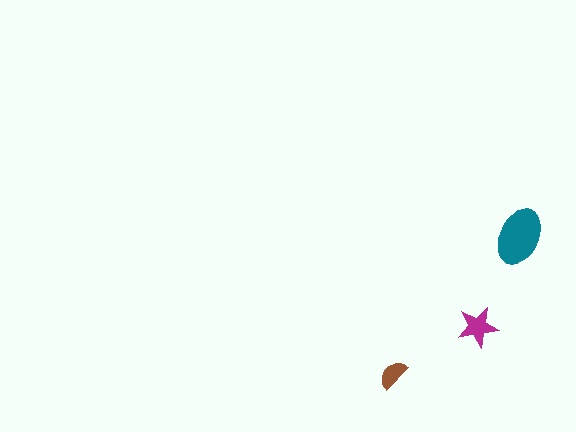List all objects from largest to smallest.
The teal ellipse, the magenta star, the brown semicircle.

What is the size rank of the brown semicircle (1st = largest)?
3rd.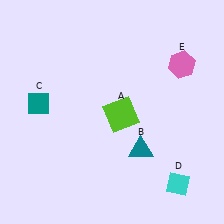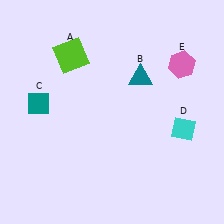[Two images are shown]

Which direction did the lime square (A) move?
The lime square (A) moved up.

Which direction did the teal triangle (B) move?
The teal triangle (B) moved up.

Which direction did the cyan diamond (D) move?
The cyan diamond (D) moved up.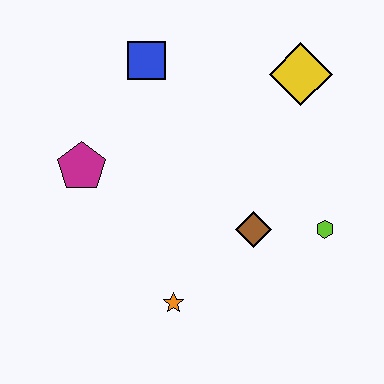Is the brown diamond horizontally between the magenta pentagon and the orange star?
No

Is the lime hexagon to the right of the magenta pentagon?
Yes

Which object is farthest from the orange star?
The yellow diamond is farthest from the orange star.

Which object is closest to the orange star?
The brown diamond is closest to the orange star.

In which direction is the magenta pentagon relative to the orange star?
The magenta pentagon is above the orange star.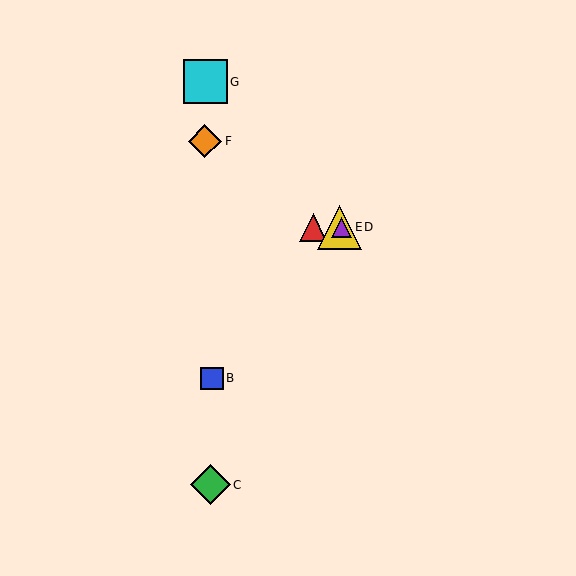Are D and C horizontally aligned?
No, D is at y≈228 and C is at y≈484.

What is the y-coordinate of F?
Object F is at y≈141.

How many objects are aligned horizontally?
3 objects (A, D, E) are aligned horizontally.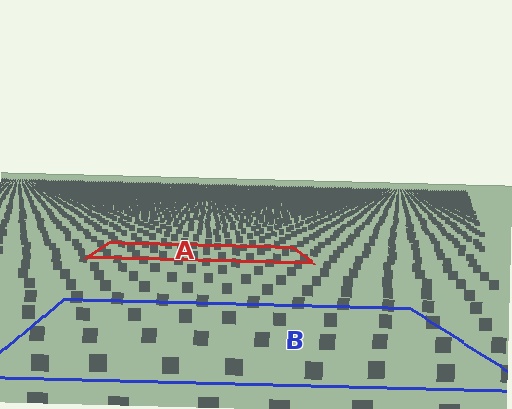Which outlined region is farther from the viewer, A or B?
Region A is farther from the viewer — the texture elements inside it appear smaller and more densely packed.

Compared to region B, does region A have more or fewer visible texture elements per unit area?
Region A has more texture elements per unit area — they are packed more densely because it is farther away.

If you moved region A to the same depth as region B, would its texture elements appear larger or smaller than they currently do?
They would appear larger. At a closer depth, the same texture elements are projected at a bigger on-screen size.